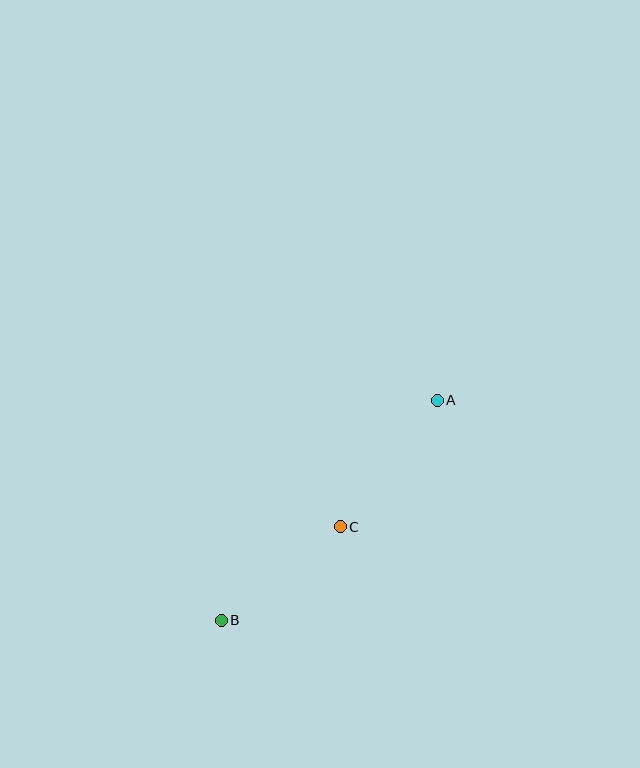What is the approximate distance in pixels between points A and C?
The distance between A and C is approximately 159 pixels.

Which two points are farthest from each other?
Points A and B are farthest from each other.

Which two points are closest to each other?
Points B and C are closest to each other.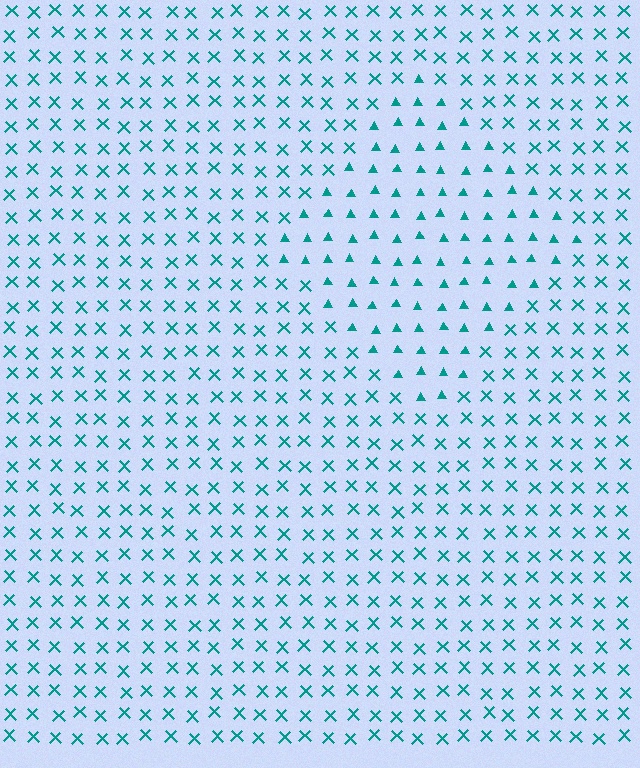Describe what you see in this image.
The image is filled with small teal elements arranged in a uniform grid. A diamond-shaped region contains triangles, while the surrounding area contains X marks. The boundary is defined purely by the change in element shape.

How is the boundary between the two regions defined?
The boundary is defined by a change in element shape: triangles inside vs. X marks outside. All elements share the same color and spacing.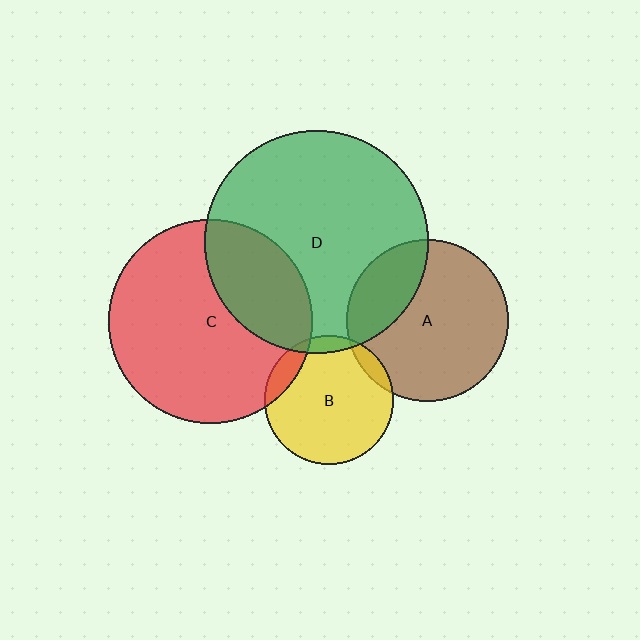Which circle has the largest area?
Circle D (green).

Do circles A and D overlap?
Yes.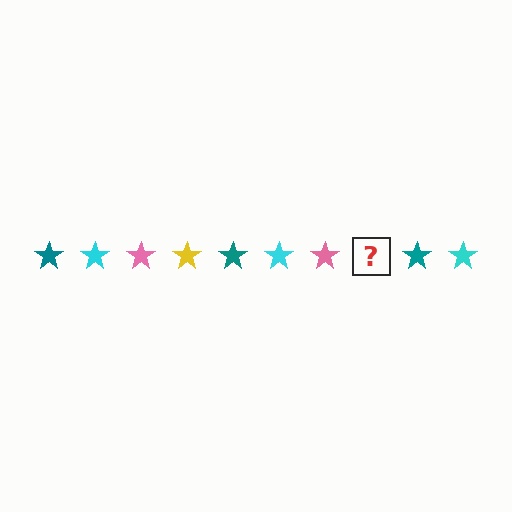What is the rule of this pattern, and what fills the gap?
The rule is that the pattern cycles through teal, cyan, pink, yellow stars. The gap should be filled with a yellow star.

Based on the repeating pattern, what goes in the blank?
The blank should be a yellow star.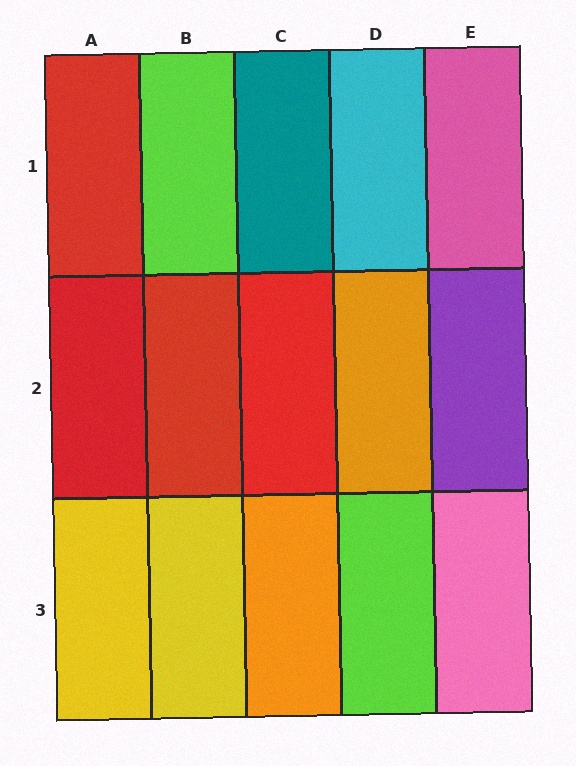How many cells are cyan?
1 cell is cyan.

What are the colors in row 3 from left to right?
Yellow, yellow, orange, lime, pink.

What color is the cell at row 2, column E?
Purple.